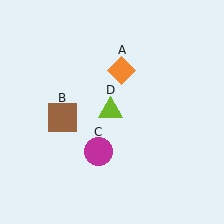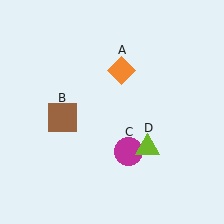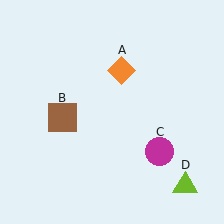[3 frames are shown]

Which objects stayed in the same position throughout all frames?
Orange diamond (object A) and brown square (object B) remained stationary.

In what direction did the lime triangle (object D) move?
The lime triangle (object D) moved down and to the right.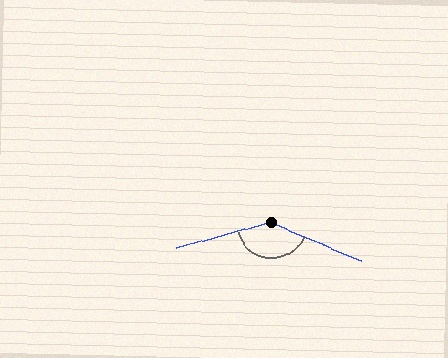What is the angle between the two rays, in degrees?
Approximately 142 degrees.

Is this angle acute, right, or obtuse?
It is obtuse.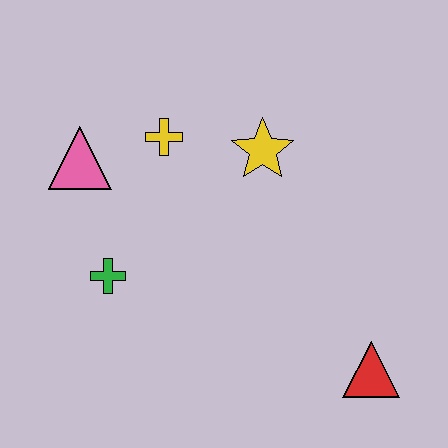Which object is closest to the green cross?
The pink triangle is closest to the green cross.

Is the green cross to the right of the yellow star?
No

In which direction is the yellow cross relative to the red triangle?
The yellow cross is above the red triangle.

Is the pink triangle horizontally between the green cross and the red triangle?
No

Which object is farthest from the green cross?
The red triangle is farthest from the green cross.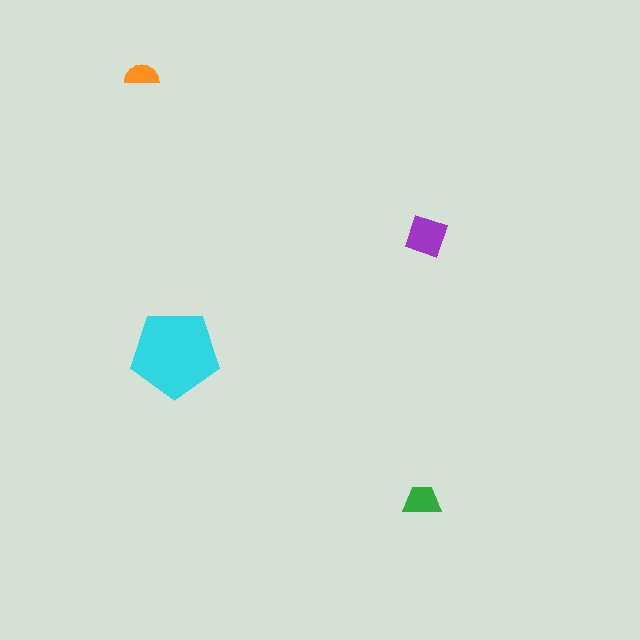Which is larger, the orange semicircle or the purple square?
The purple square.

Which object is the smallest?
The orange semicircle.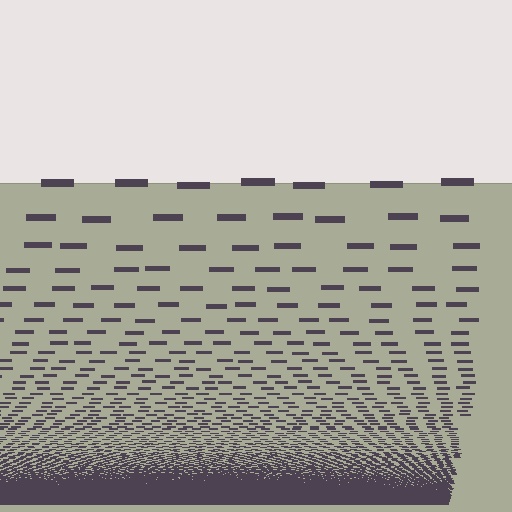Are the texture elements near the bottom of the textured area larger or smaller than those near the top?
Smaller. The gradient is inverted — elements near the bottom are smaller and denser.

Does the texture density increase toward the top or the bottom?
Density increases toward the bottom.